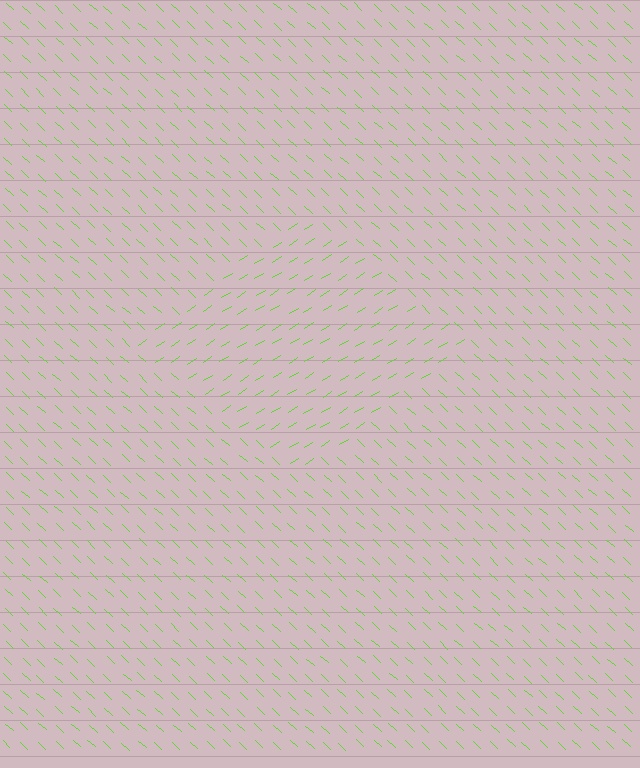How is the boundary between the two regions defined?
The boundary is defined purely by a change in line orientation (approximately 76 degrees difference). All lines are the same color and thickness.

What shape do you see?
I see a diamond.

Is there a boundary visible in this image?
Yes, there is a texture boundary formed by a change in line orientation.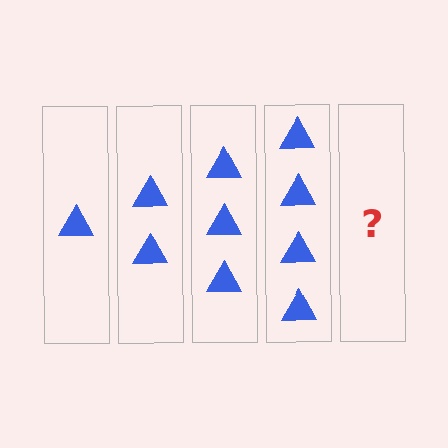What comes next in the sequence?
The next element should be 5 triangles.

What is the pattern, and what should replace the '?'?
The pattern is that each step adds one more triangle. The '?' should be 5 triangles.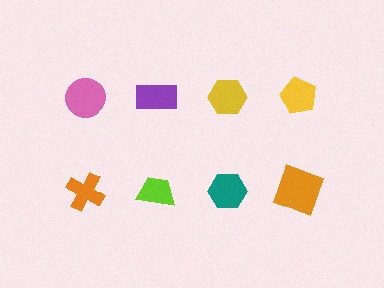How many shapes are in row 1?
4 shapes.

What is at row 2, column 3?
A teal hexagon.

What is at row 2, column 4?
An orange square.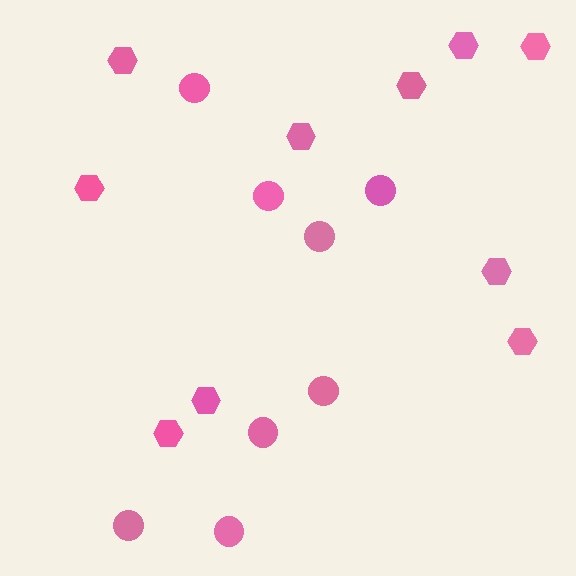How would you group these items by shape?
There are 2 groups: one group of hexagons (10) and one group of circles (8).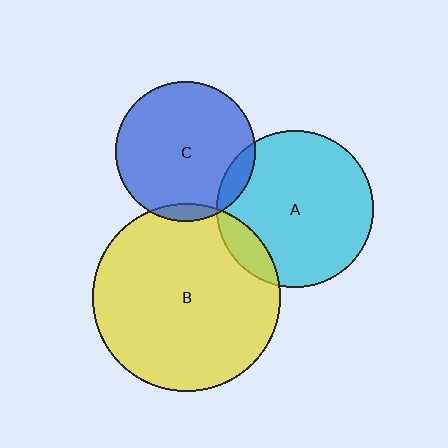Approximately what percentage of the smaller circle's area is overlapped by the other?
Approximately 10%.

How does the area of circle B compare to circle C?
Approximately 1.8 times.